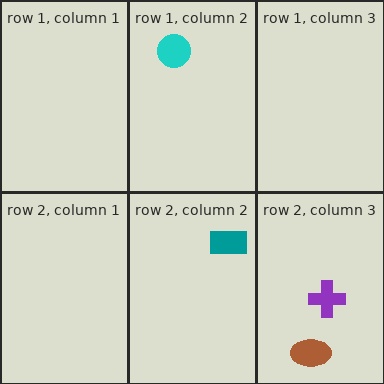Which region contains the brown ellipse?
The row 2, column 3 region.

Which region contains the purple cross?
The row 2, column 3 region.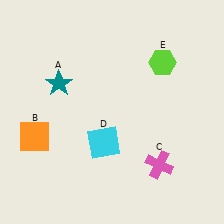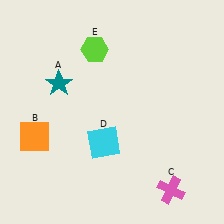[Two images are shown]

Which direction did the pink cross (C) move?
The pink cross (C) moved down.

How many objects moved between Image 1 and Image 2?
2 objects moved between the two images.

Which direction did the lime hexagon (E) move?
The lime hexagon (E) moved left.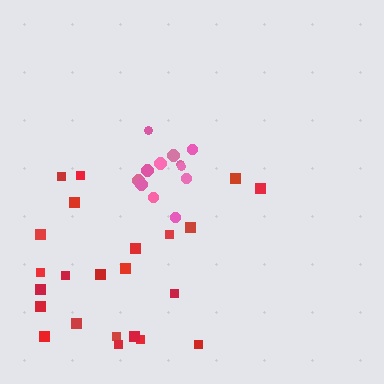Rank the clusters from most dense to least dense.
pink, red.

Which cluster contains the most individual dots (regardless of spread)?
Red (23).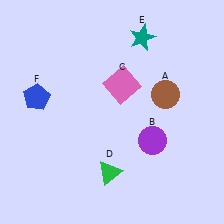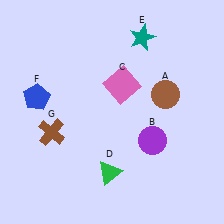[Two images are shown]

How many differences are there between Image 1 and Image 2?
There is 1 difference between the two images.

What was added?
A brown cross (G) was added in Image 2.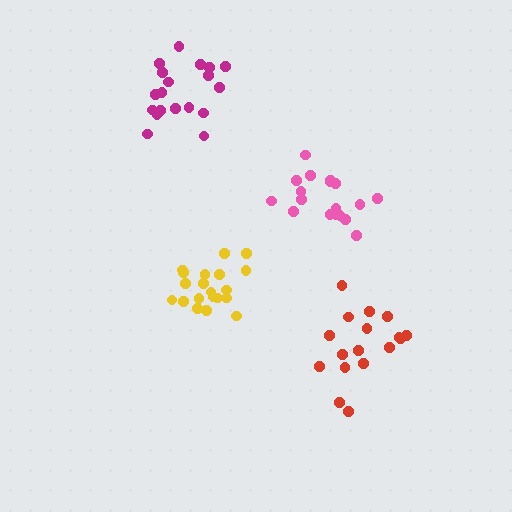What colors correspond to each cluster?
The clusters are colored: yellow, magenta, red, pink.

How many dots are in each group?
Group 1: 20 dots, Group 2: 19 dots, Group 3: 17 dots, Group 4: 18 dots (74 total).